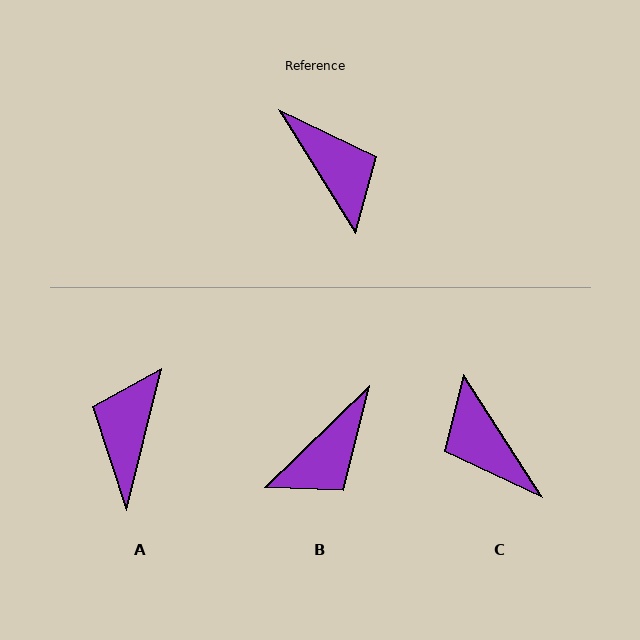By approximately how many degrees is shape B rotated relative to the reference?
Approximately 78 degrees clockwise.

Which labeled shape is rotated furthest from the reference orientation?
C, about 179 degrees away.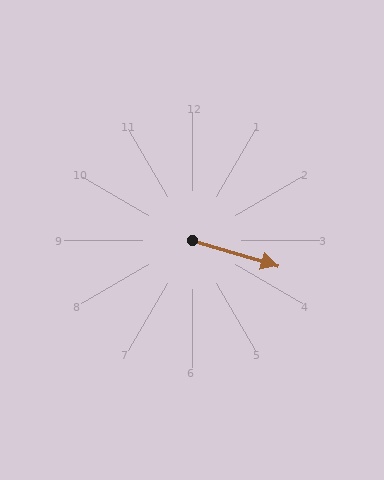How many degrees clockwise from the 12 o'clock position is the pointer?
Approximately 106 degrees.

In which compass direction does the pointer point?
East.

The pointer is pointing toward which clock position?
Roughly 4 o'clock.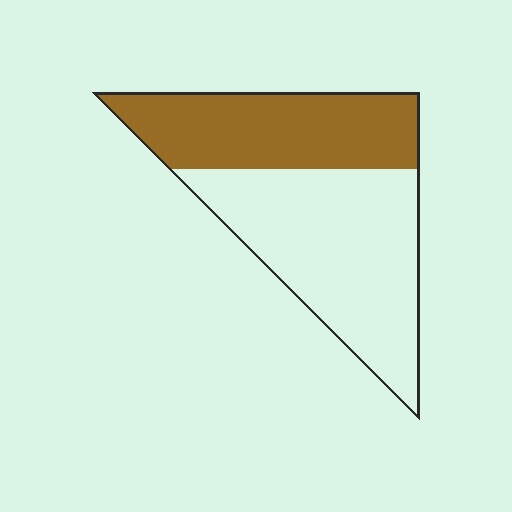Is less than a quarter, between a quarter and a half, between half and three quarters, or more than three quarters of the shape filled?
Between a quarter and a half.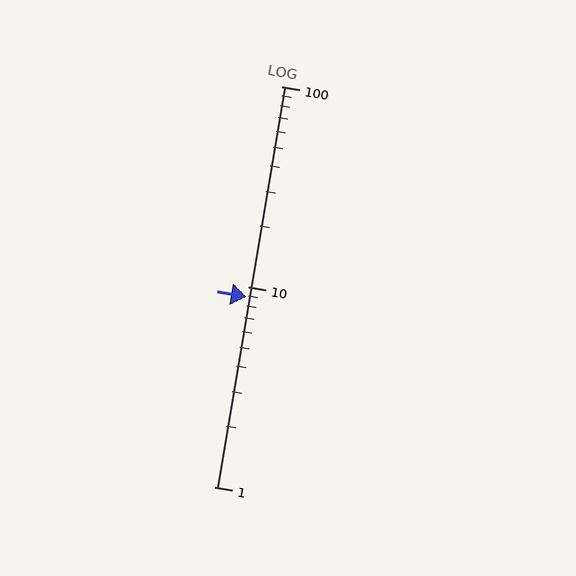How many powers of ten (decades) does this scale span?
The scale spans 2 decades, from 1 to 100.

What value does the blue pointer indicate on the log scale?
The pointer indicates approximately 8.9.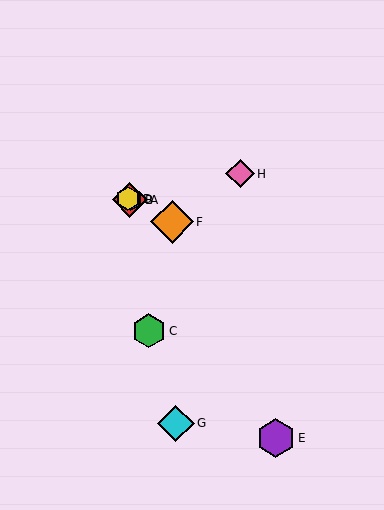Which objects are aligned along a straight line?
Objects A, B, D, F are aligned along a straight line.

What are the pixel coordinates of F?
Object F is at (172, 222).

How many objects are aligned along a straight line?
4 objects (A, B, D, F) are aligned along a straight line.